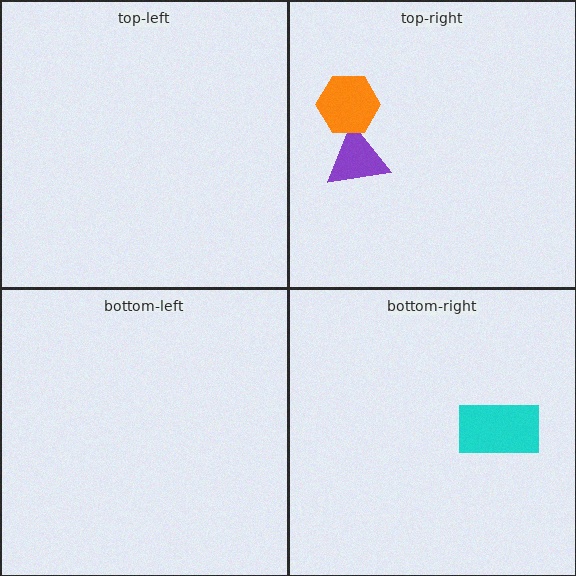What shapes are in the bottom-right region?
The cyan rectangle.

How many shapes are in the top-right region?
2.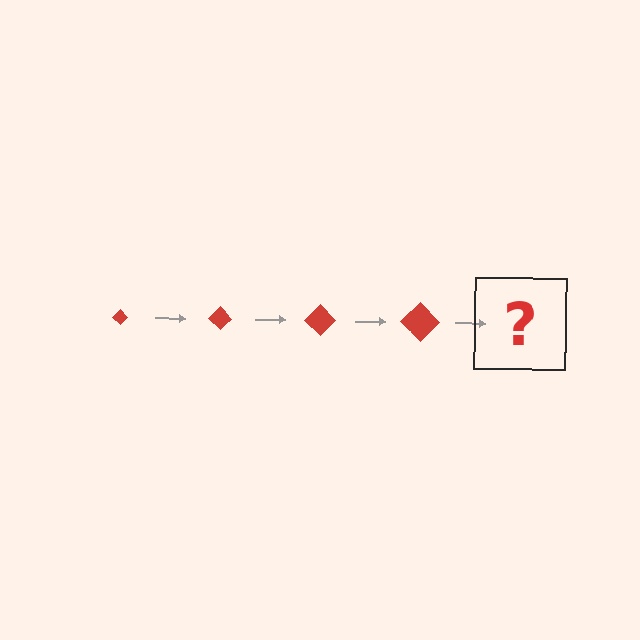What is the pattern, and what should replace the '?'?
The pattern is that the diamond gets progressively larger each step. The '?' should be a red diamond, larger than the previous one.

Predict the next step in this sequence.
The next step is a red diamond, larger than the previous one.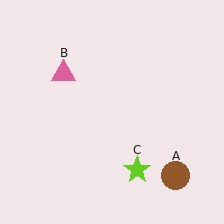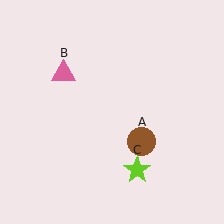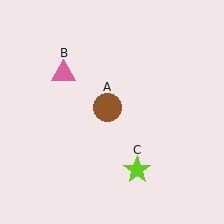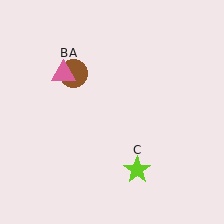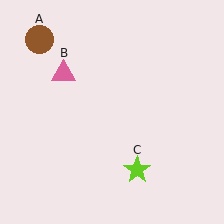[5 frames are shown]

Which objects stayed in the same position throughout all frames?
Pink triangle (object B) and lime star (object C) remained stationary.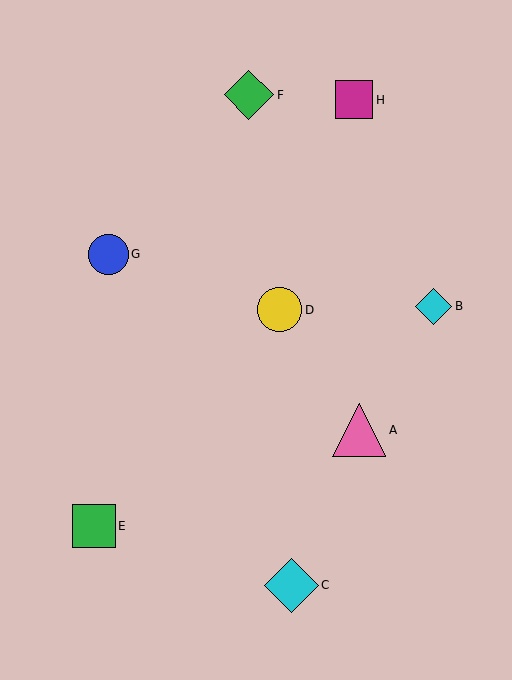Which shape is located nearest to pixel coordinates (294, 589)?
The cyan diamond (labeled C) at (291, 585) is nearest to that location.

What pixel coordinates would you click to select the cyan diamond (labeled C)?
Click at (291, 585) to select the cyan diamond C.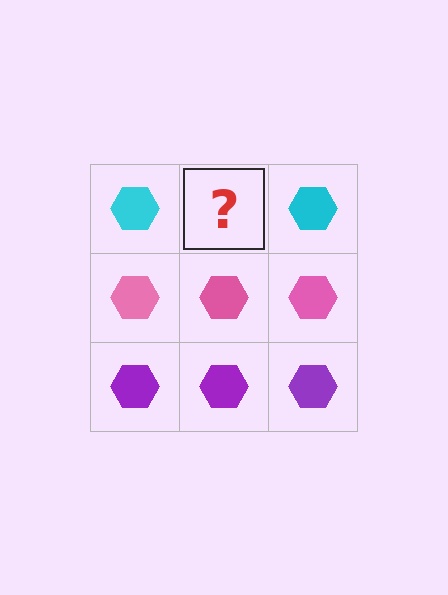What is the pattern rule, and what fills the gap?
The rule is that each row has a consistent color. The gap should be filled with a cyan hexagon.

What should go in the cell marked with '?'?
The missing cell should contain a cyan hexagon.